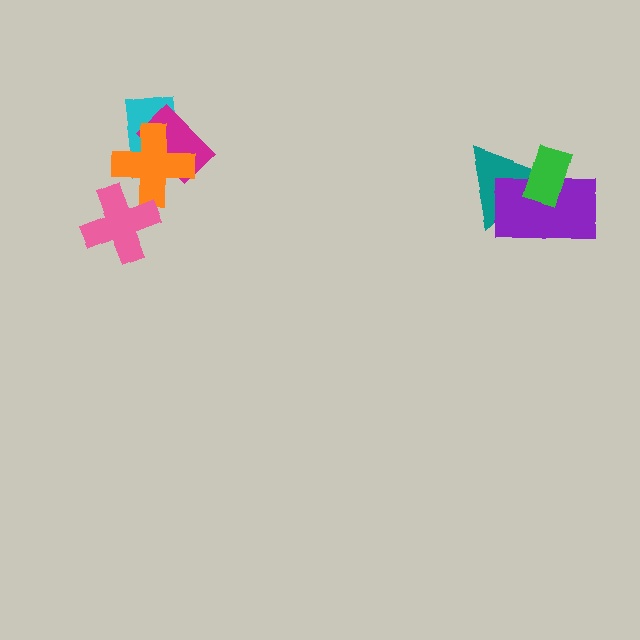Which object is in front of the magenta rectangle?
The orange cross is in front of the magenta rectangle.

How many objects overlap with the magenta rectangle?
2 objects overlap with the magenta rectangle.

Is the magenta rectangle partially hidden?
Yes, it is partially covered by another shape.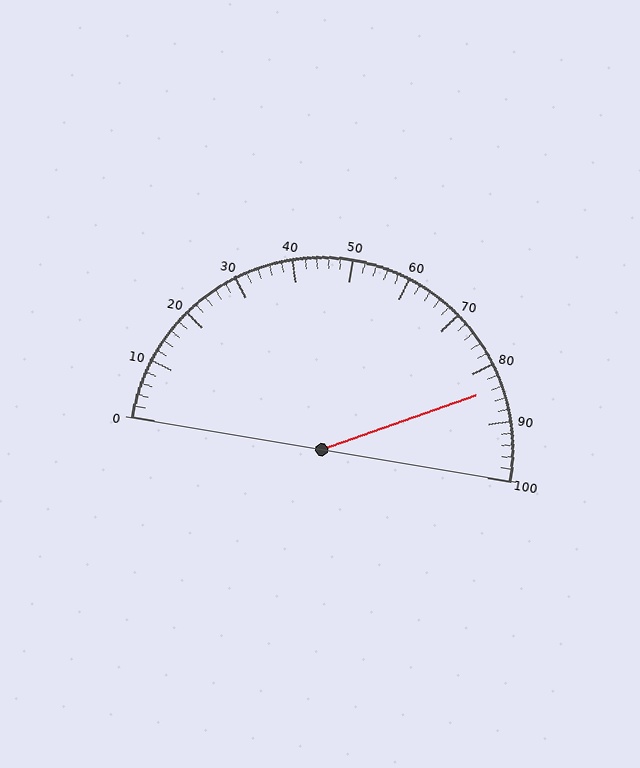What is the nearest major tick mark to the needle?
The nearest major tick mark is 80.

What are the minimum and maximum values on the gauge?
The gauge ranges from 0 to 100.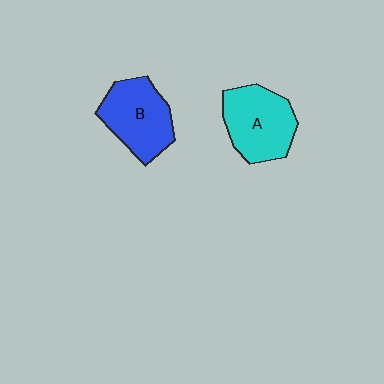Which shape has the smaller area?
Shape B (blue).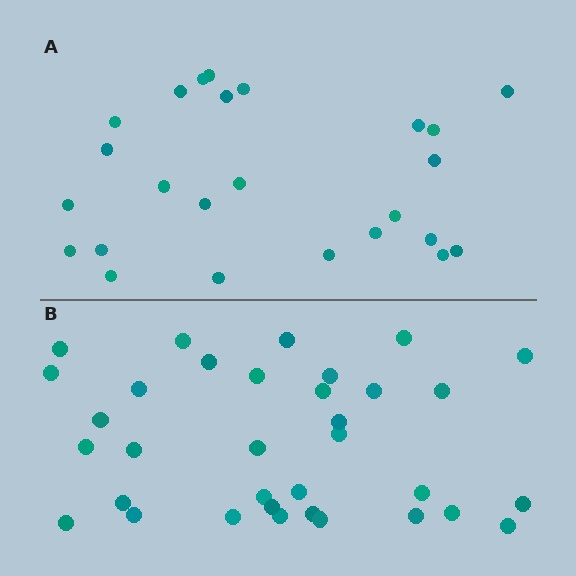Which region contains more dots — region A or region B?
Region B (the bottom region) has more dots.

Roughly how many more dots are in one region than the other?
Region B has roughly 8 or so more dots than region A.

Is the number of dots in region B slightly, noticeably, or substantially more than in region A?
Region B has noticeably more, but not dramatically so. The ratio is roughly 1.4 to 1.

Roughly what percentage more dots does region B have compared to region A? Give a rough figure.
About 35% more.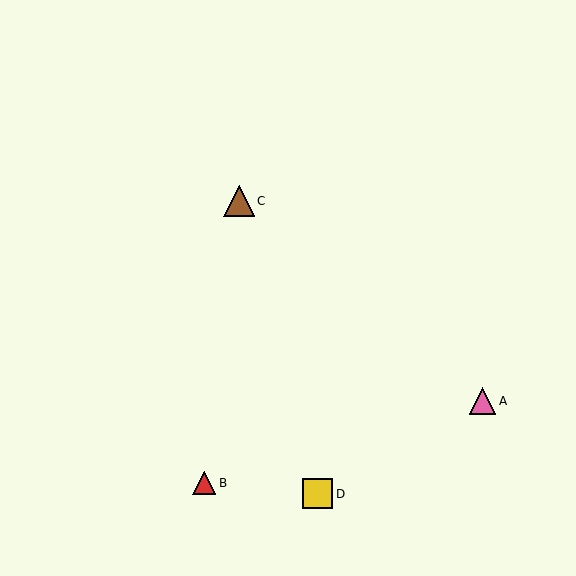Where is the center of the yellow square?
The center of the yellow square is at (318, 494).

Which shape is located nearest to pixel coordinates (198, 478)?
The red triangle (labeled B) at (204, 483) is nearest to that location.